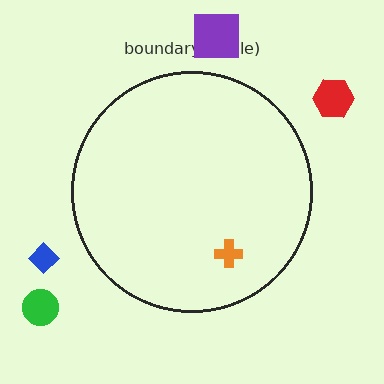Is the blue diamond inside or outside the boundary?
Outside.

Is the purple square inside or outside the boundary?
Outside.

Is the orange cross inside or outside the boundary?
Inside.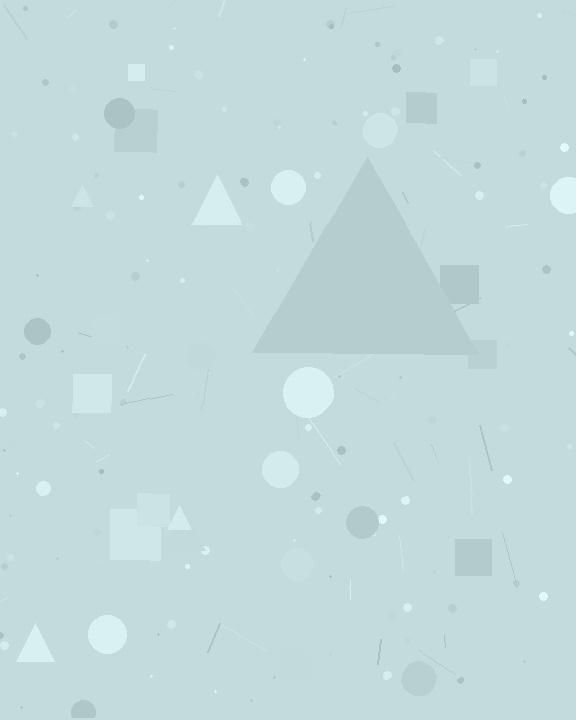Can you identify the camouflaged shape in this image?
The camouflaged shape is a triangle.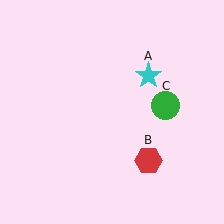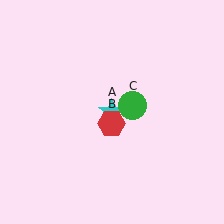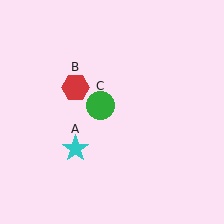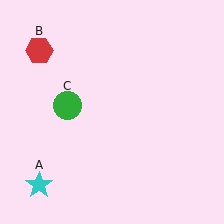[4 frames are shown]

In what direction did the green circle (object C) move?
The green circle (object C) moved left.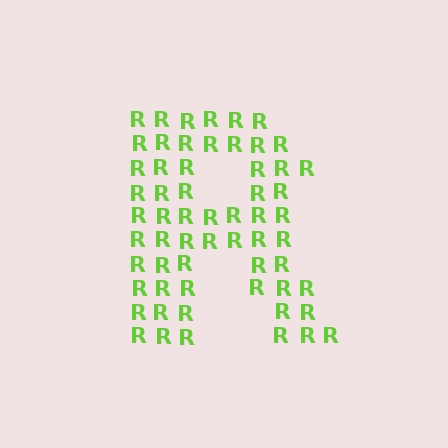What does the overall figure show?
The overall figure shows the letter R.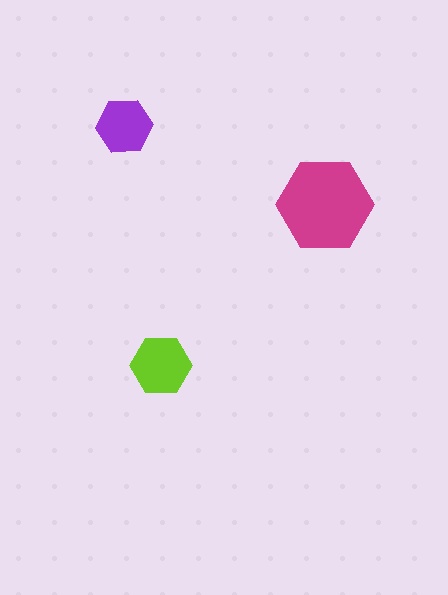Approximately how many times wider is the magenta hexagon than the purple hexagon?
About 1.5 times wider.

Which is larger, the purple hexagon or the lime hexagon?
The lime one.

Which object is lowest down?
The lime hexagon is bottommost.